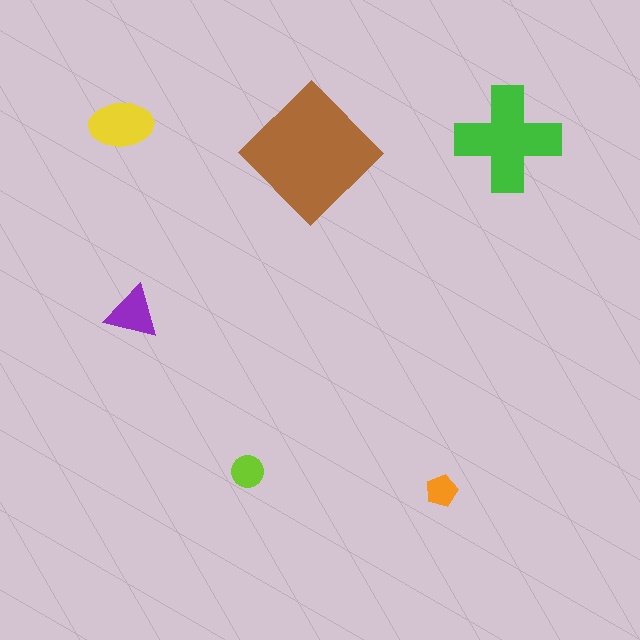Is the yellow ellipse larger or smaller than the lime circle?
Larger.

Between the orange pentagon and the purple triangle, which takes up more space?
The purple triangle.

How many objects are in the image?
There are 6 objects in the image.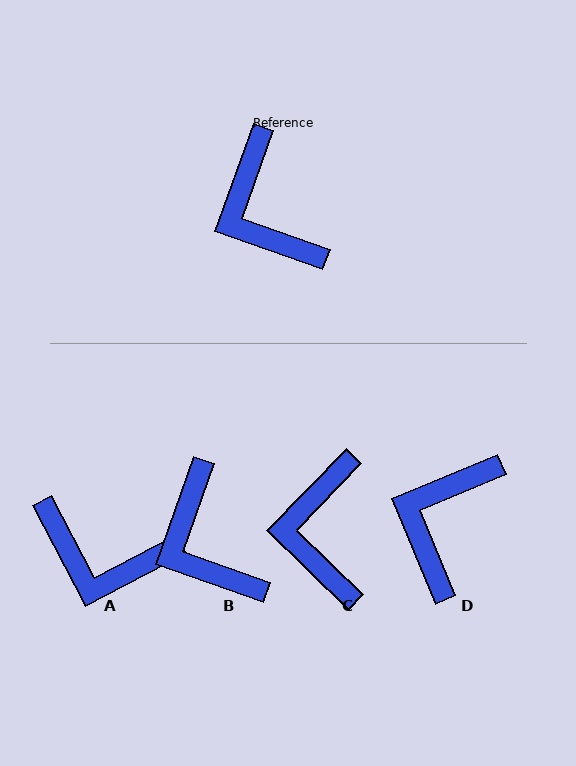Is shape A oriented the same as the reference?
No, it is off by about 47 degrees.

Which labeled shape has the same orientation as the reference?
B.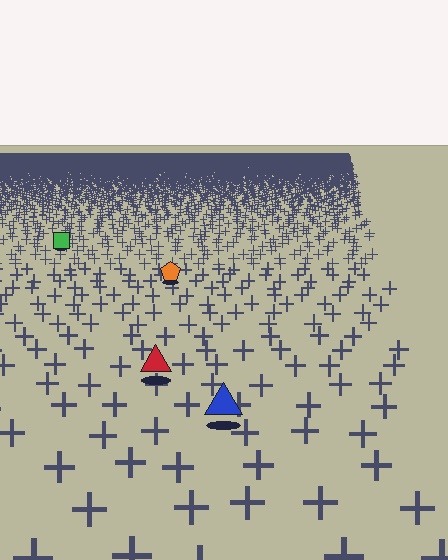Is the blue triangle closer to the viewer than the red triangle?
Yes. The blue triangle is closer — you can tell from the texture gradient: the ground texture is coarser near it.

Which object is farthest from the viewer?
The green square is farthest from the viewer. It appears smaller and the ground texture around it is denser.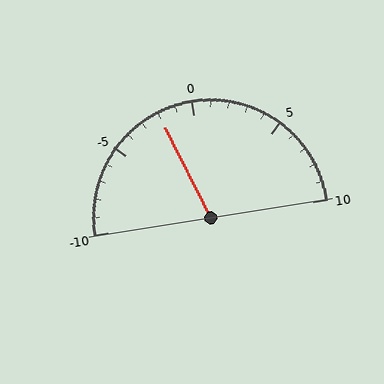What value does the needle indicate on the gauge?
The needle indicates approximately -2.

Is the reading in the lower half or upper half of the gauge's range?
The reading is in the lower half of the range (-10 to 10).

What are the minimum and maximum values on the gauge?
The gauge ranges from -10 to 10.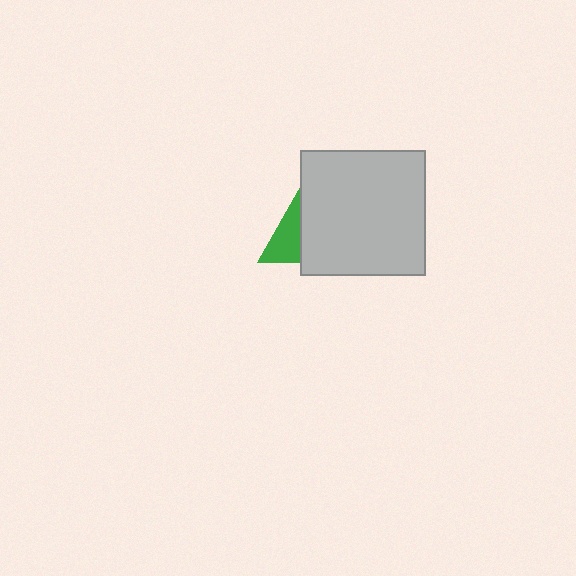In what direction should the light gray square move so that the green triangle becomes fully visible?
The light gray square should move right. That is the shortest direction to clear the overlap and leave the green triangle fully visible.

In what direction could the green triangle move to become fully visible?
The green triangle could move left. That would shift it out from behind the light gray square entirely.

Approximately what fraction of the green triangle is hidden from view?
Roughly 56% of the green triangle is hidden behind the light gray square.